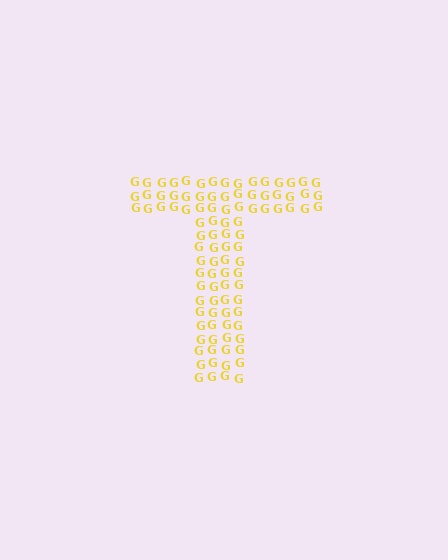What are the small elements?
The small elements are letter G's.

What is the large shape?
The large shape is the letter T.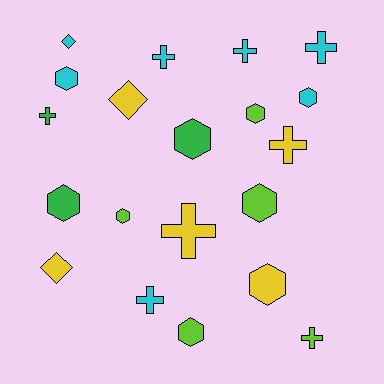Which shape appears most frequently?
Hexagon, with 9 objects.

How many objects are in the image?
There are 20 objects.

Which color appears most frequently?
Cyan, with 7 objects.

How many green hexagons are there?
There are 2 green hexagons.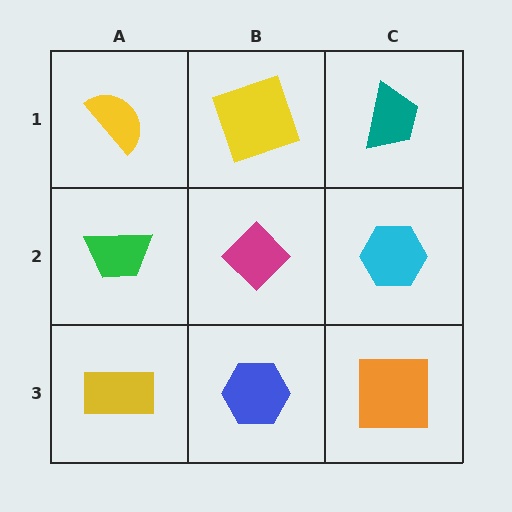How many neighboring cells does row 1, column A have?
2.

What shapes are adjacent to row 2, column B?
A yellow square (row 1, column B), a blue hexagon (row 3, column B), a green trapezoid (row 2, column A), a cyan hexagon (row 2, column C).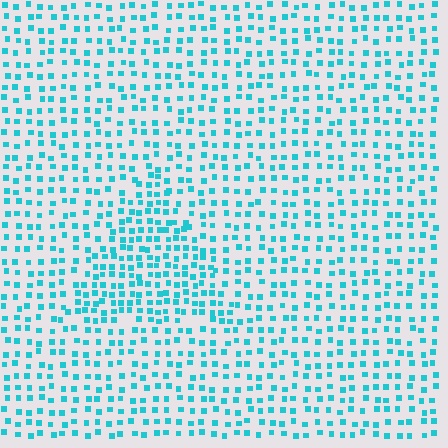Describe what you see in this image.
The image contains small cyan elements arranged at two different densities. A triangle-shaped region is visible where the elements are more densely packed than the surrounding area.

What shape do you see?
I see a triangle.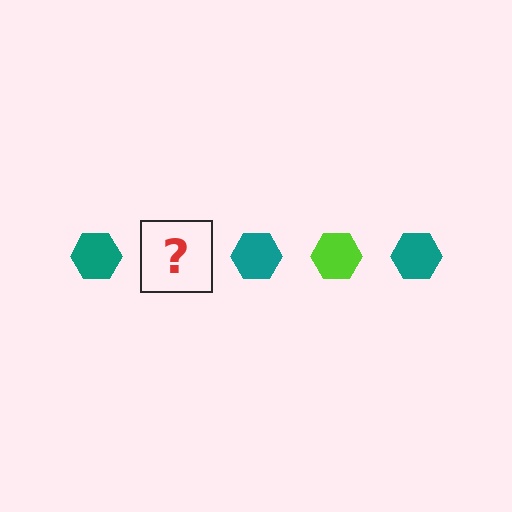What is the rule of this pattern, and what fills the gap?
The rule is that the pattern cycles through teal, lime hexagons. The gap should be filled with a lime hexagon.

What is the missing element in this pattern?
The missing element is a lime hexagon.